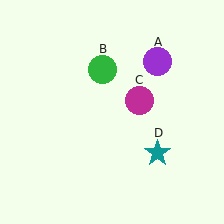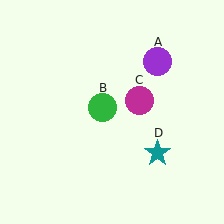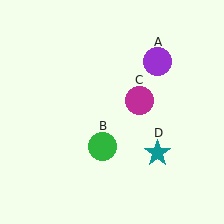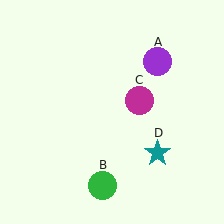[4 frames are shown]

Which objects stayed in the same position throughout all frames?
Purple circle (object A) and magenta circle (object C) and teal star (object D) remained stationary.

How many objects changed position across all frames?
1 object changed position: green circle (object B).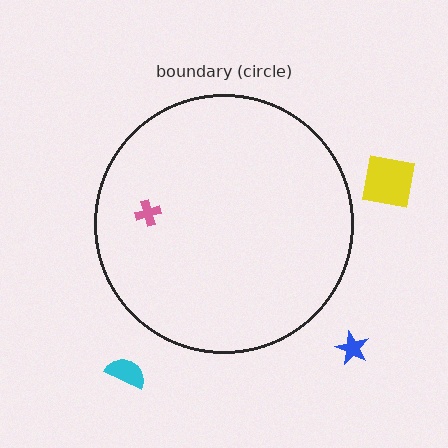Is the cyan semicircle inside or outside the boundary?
Outside.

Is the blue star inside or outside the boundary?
Outside.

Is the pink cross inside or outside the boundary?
Inside.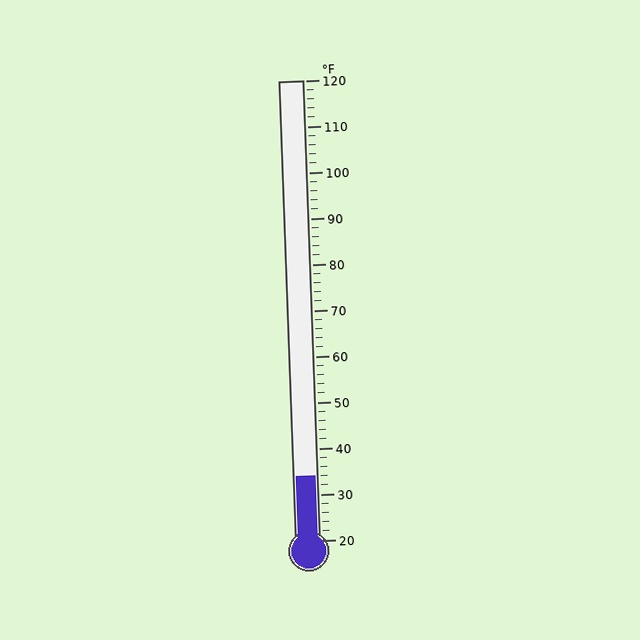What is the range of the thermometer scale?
The thermometer scale ranges from 20°F to 120°F.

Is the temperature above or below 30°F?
The temperature is above 30°F.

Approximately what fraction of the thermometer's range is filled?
The thermometer is filled to approximately 15% of its range.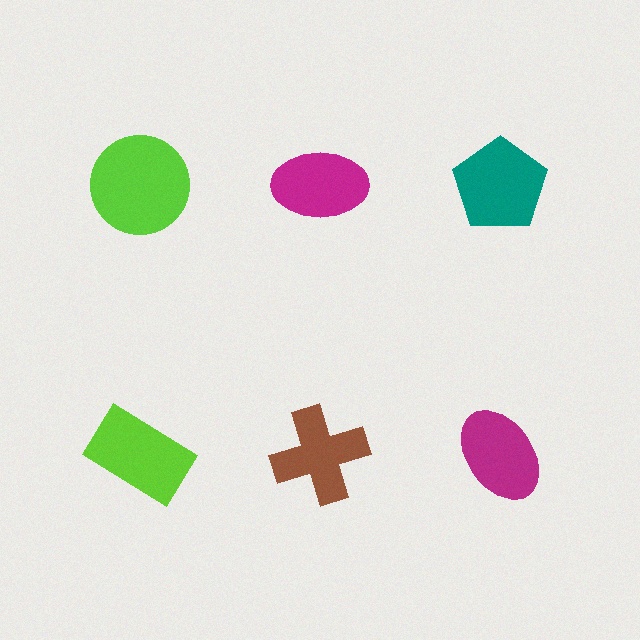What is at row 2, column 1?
A lime rectangle.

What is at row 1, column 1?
A lime circle.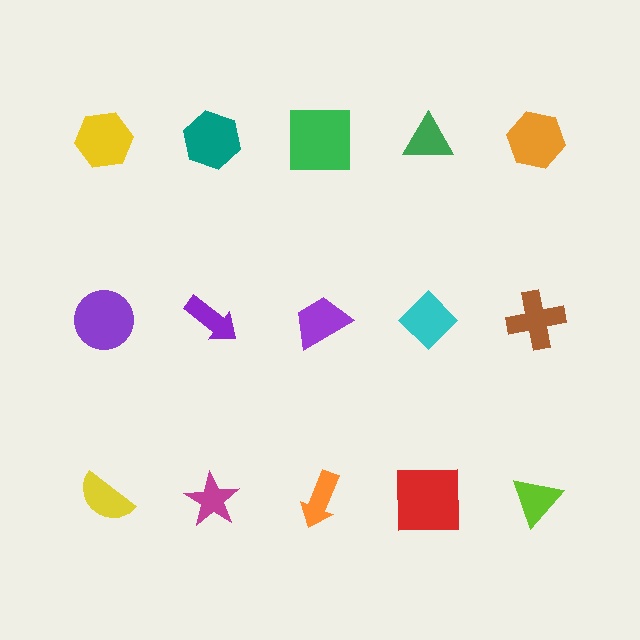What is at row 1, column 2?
A teal hexagon.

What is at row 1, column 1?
A yellow hexagon.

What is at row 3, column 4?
A red square.